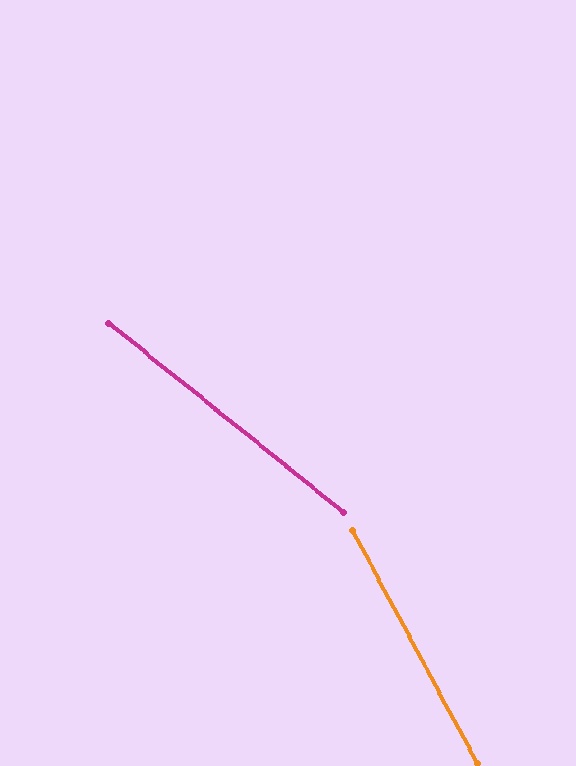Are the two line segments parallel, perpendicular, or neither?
Neither parallel nor perpendicular — they differ by about 23°.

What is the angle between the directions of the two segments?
Approximately 23 degrees.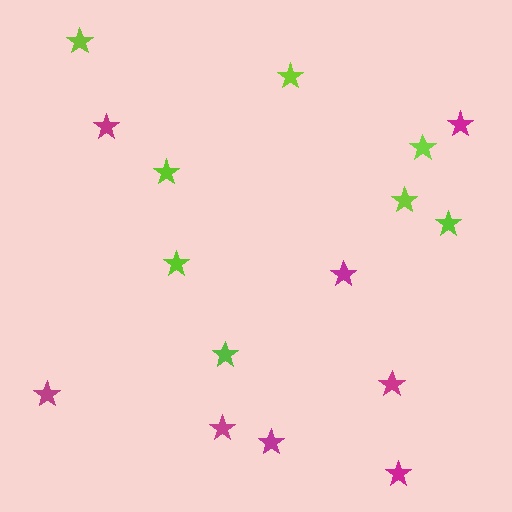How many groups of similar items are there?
There are 2 groups: one group of magenta stars (8) and one group of lime stars (8).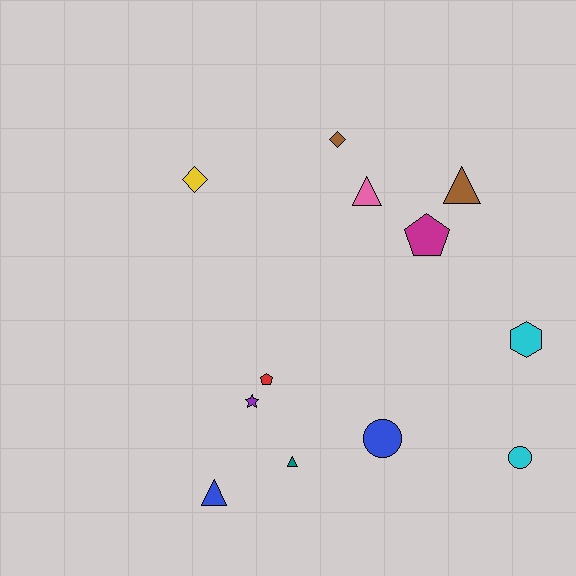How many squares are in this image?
There are no squares.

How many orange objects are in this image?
There are no orange objects.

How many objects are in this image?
There are 12 objects.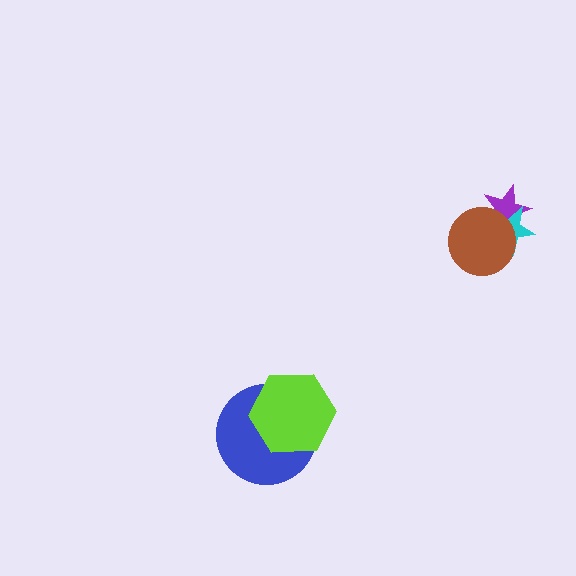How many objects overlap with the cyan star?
2 objects overlap with the cyan star.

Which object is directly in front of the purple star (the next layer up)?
The cyan star is directly in front of the purple star.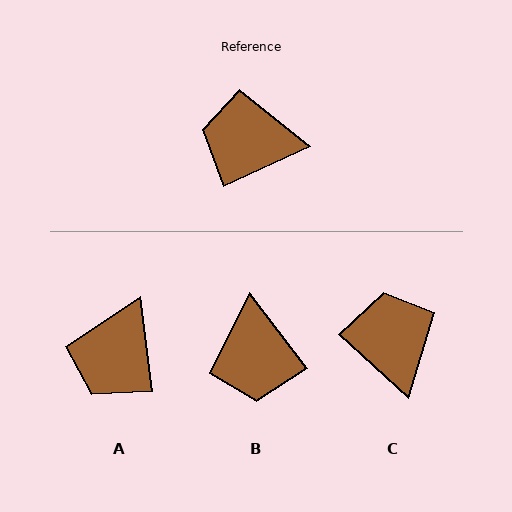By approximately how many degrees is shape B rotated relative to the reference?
Approximately 103 degrees counter-clockwise.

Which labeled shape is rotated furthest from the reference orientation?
B, about 103 degrees away.